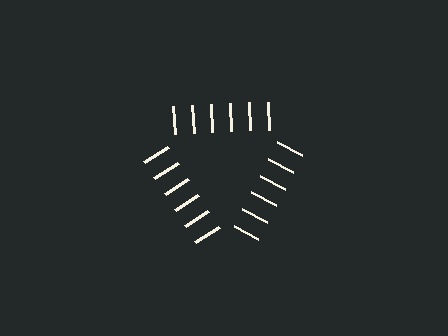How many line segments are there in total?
18 — 6 along each of the 3 edges.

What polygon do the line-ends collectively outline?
An illusory triangle — the line segments terminate on its edges but no continuous stroke is drawn.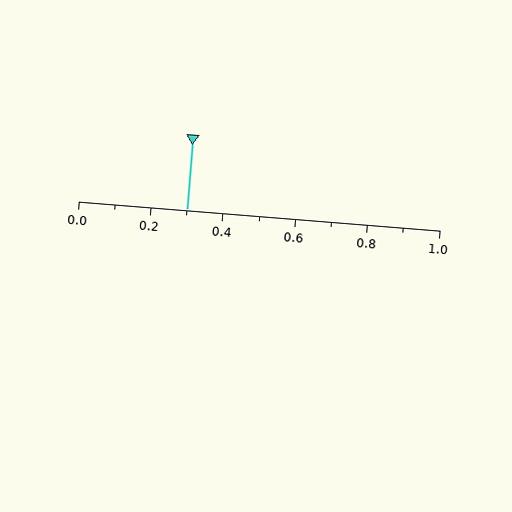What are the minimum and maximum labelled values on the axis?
The axis runs from 0.0 to 1.0.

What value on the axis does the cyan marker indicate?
The marker indicates approximately 0.3.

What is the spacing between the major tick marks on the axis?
The major ticks are spaced 0.2 apart.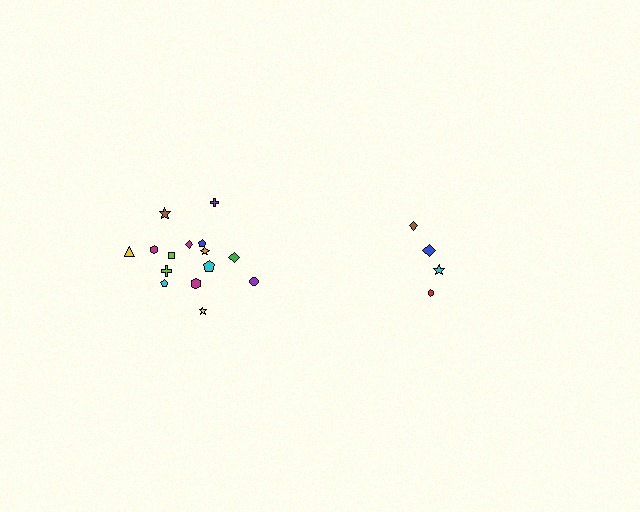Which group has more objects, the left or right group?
The left group.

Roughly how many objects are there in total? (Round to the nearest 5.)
Roughly 20 objects in total.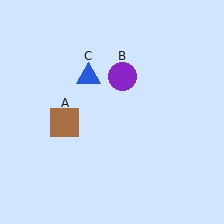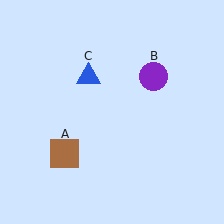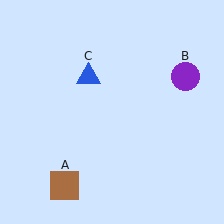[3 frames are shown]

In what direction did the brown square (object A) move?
The brown square (object A) moved down.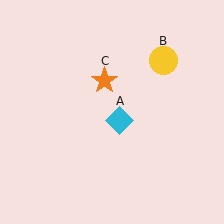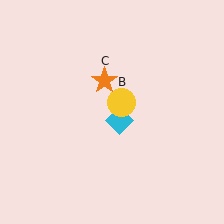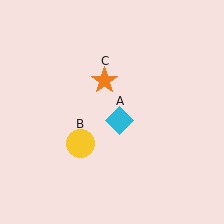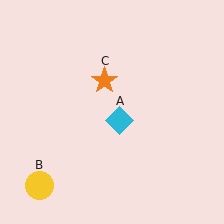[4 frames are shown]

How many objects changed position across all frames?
1 object changed position: yellow circle (object B).